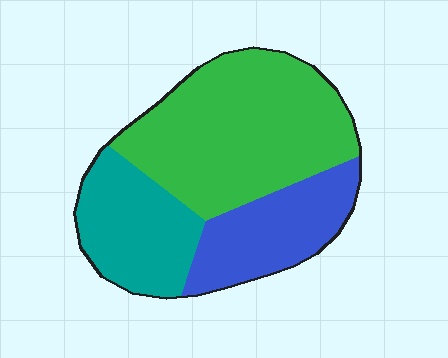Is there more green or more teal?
Green.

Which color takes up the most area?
Green, at roughly 50%.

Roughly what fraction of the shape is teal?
Teal takes up about one quarter (1/4) of the shape.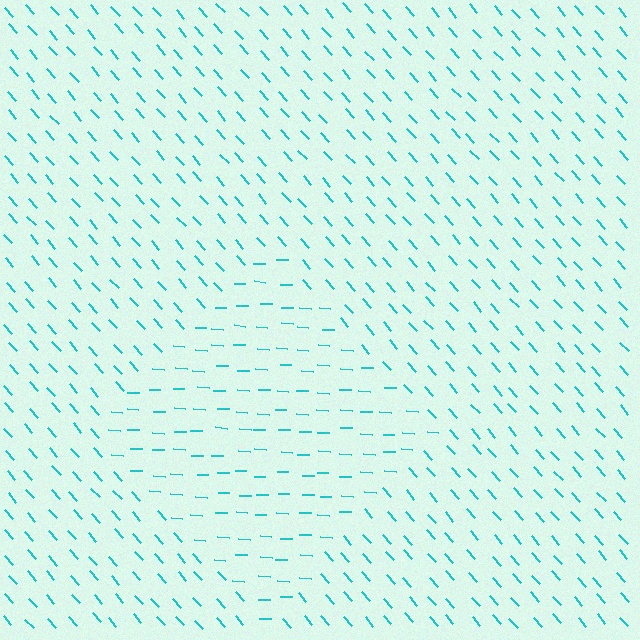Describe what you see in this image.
The image is filled with small cyan line segments. A diamond region in the image has lines oriented differently from the surrounding lines, creating a visible texture boundary.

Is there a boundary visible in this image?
Yes, there is a texture boundary formed by a change in line orientation.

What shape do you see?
I see a diamond.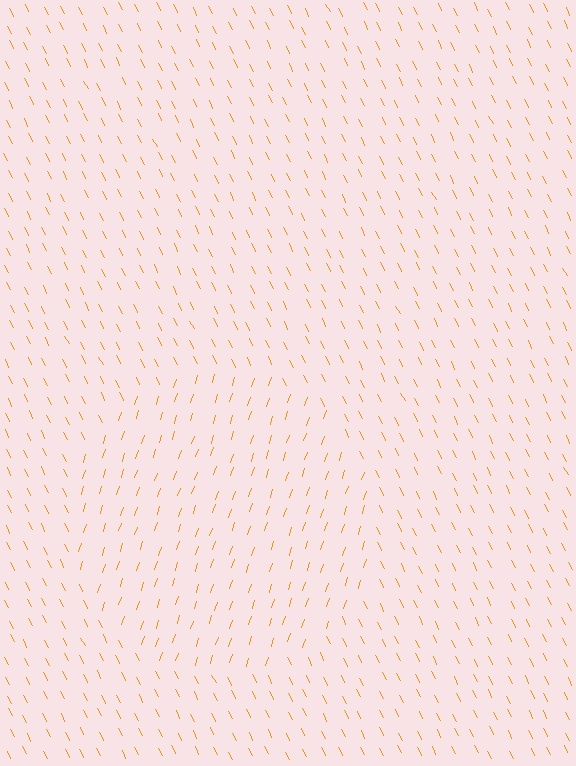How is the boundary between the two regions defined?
The boundary is defined purely by a change in line orientation (approximately 45 degrees difference). All lines are the same color and thickness.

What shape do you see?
I see a circle.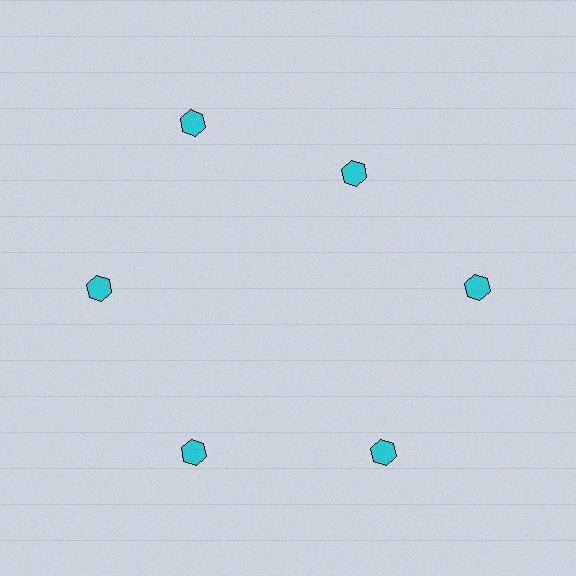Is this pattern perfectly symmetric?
No. The 6 cyan hexagons are arranged in a ring, but one element near the 1 o'clock position is pulled inward toward the center, breaking the 6-fold rotational symmetry.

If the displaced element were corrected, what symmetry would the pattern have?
It would have 6-fold rotational symmetry — the pattern would map onto itself every 60 degrees.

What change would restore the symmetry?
The symmetry would be restored by moving it outward, back onto the ring so that all 6 hexagons sit at equal angles and equal distance from the center.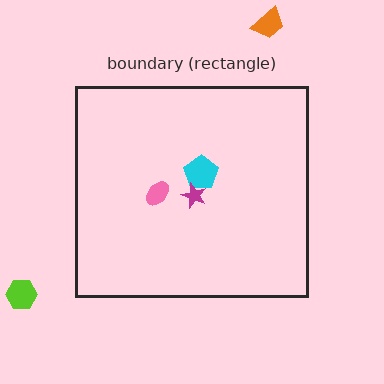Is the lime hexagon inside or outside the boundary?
Outside.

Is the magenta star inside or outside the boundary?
Inside.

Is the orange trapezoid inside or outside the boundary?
Outside.